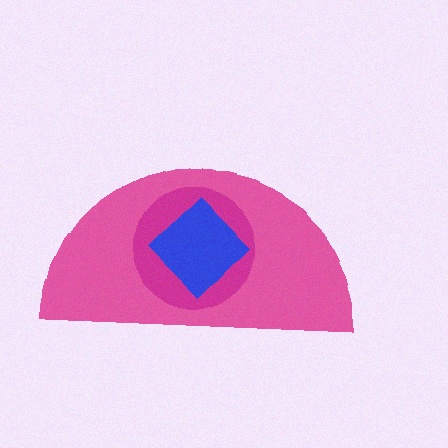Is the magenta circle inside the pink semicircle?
Yes.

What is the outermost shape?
The pink semicircle.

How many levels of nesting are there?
3.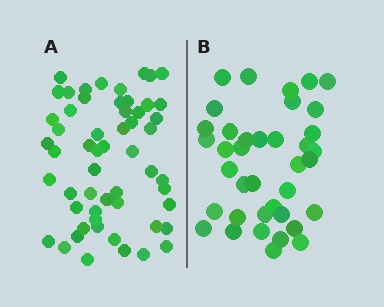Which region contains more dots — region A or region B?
Region A (the left region) has more dots.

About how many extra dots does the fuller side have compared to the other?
Region A has approximately 20 more dots than region B.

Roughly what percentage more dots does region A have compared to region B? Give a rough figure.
About 45% more.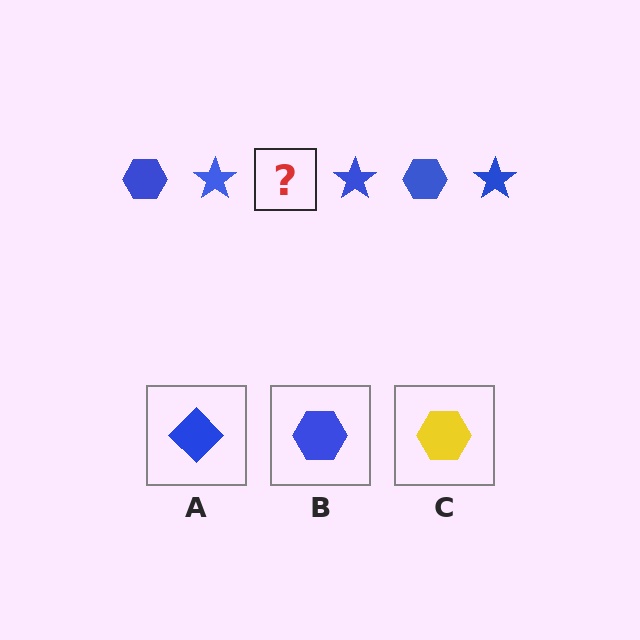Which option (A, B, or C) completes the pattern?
B.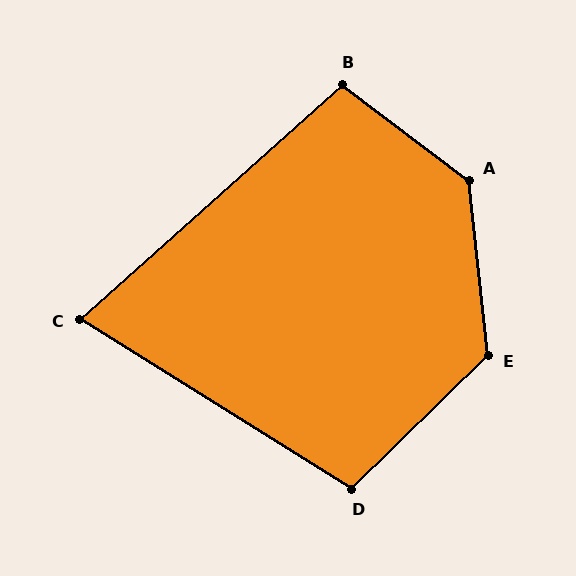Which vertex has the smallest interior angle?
C, at approximately 74 degrees.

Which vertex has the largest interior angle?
A, at approximately 133 degrees.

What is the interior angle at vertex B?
Approximately 101 degrees (obtuse).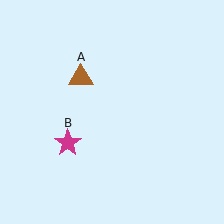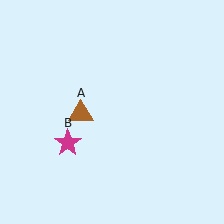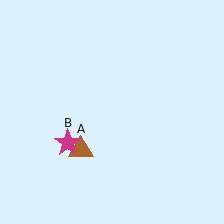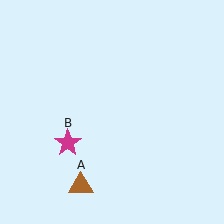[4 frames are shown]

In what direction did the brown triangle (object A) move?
The brown triangle (object A) moved down.